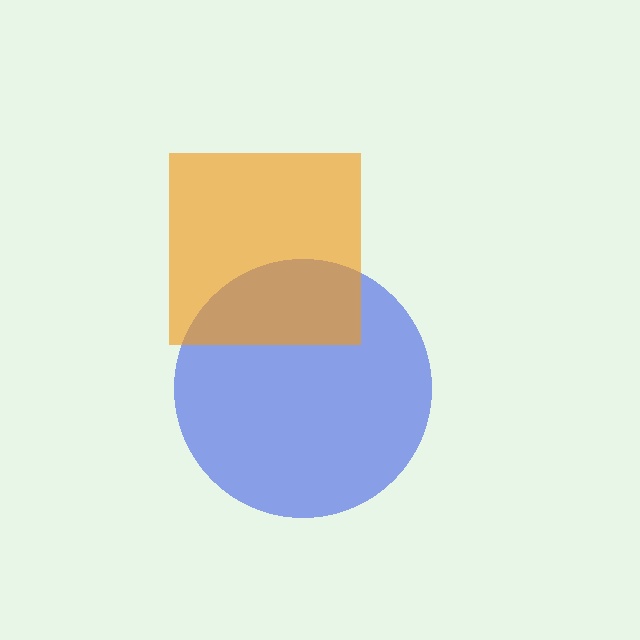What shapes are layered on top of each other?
The layered shapes are: a blue circle, an orange square.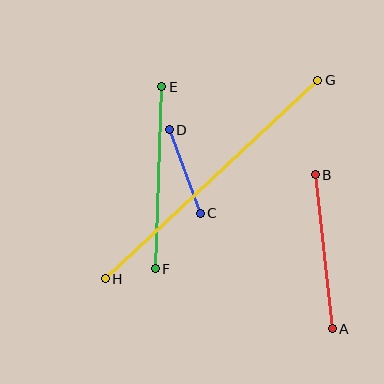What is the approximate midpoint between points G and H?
The midpoint is at approximately (211, 180) pixels.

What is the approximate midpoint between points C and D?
The midpoint is at approximately (185, 172) pixels.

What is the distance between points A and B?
The distance is approximately 155 pixels.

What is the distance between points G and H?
The distance is approximately 291 pixels.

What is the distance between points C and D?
The distance is approximately 89 pixels.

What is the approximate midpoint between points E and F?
The midpoint is at approximately (158, 178) pixels.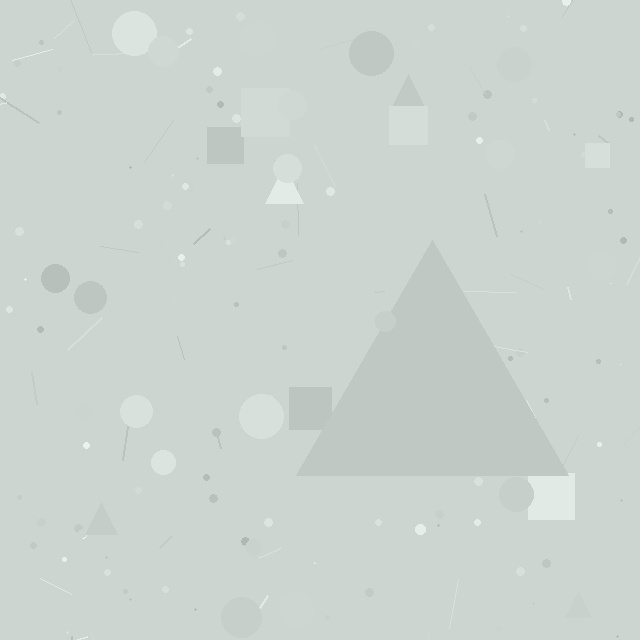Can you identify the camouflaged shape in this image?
The camouflaged shape is a triangle.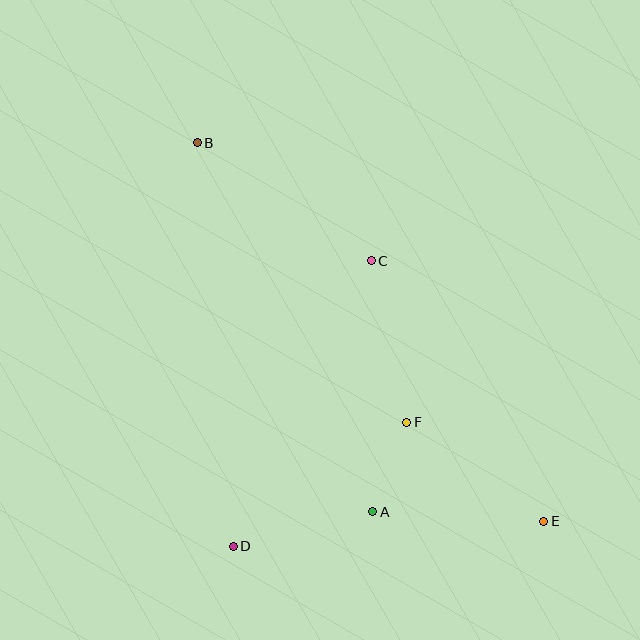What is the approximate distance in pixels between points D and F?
The distance between D and F is approximately 213 pixels.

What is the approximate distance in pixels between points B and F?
The distance between B and F is approximately 349 pixels.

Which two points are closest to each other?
Points A and F are closest to each other.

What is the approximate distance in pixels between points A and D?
The distance between A and D is approximately 144 pixels.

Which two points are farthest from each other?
Points B and E are farthest from each other.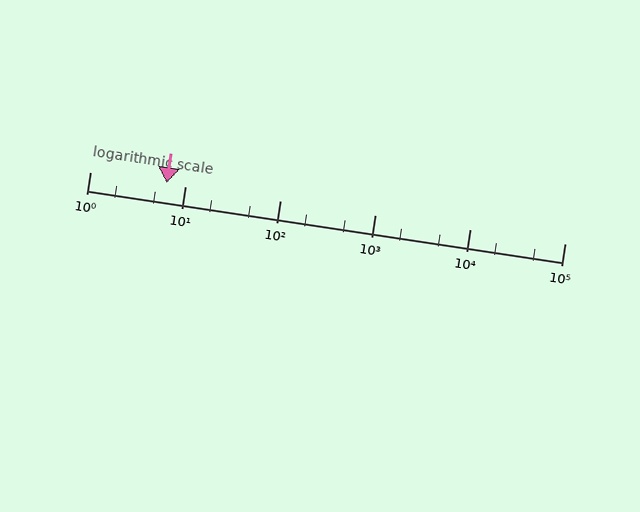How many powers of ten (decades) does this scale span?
The scale spans 5 decades, from 1 to 100000.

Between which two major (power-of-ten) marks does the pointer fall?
The pointer is between 1 and 10.